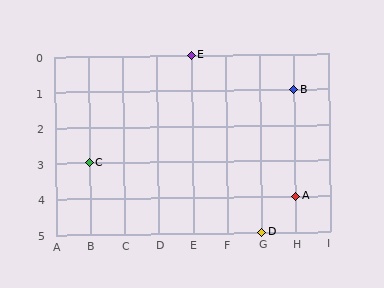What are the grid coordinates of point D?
Point D is at grid coordinates (G, 5).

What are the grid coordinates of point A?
Point A is at grid coordinates (H, 4).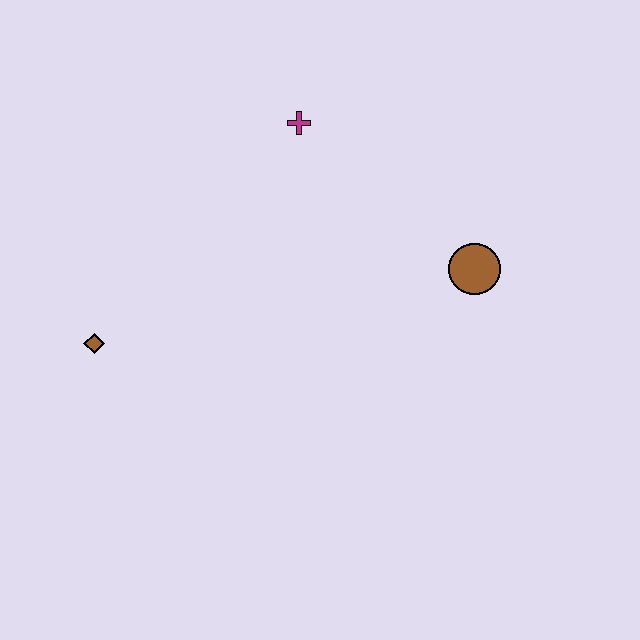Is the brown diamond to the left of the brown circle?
Yes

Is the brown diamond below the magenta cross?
Yes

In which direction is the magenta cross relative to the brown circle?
The magenta cross is to the left of the brown circle.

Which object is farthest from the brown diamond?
The brown circle is farthest from the brown diamond.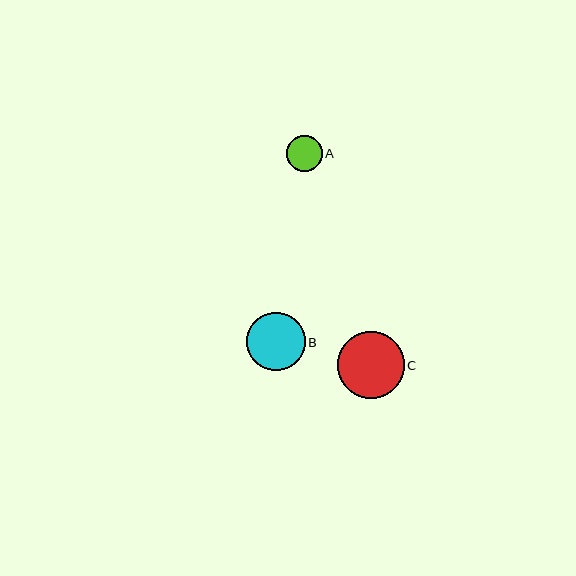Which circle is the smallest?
Circle A is the smallest with a size of approximately 36 pixels.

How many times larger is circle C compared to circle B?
Circle C is approximately 1.2 times the size of circle B.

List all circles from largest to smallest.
From largest to smallest: C, B, A.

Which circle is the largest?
Circle C is the largest with a size of approximately 67 pixels.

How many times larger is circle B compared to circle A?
Circle B is approximately 1.6 times the size of circle A.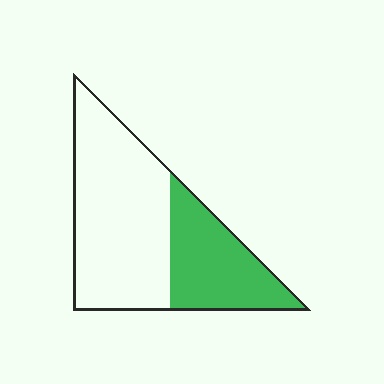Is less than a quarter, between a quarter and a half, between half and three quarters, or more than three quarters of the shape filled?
Between a quarter and a half.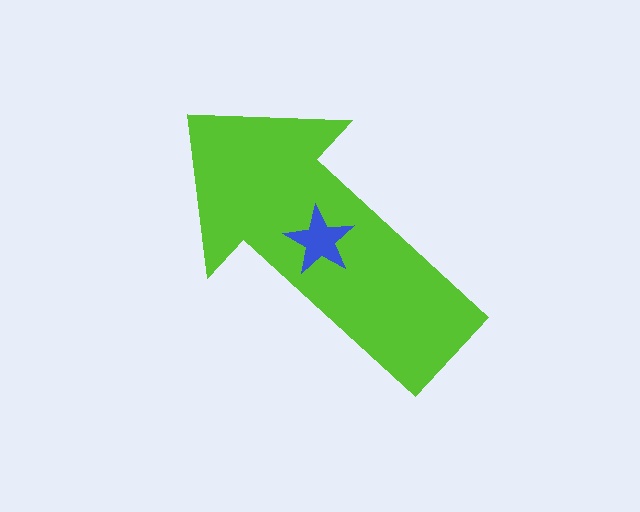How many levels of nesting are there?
2.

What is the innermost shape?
The blue star.